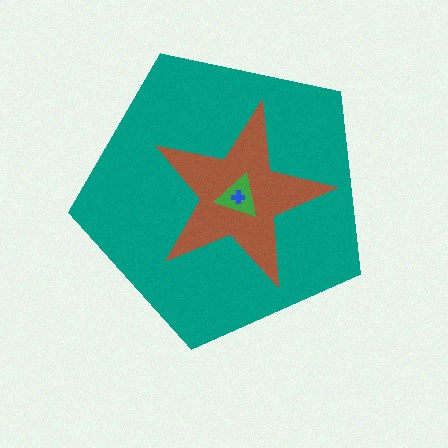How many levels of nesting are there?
4.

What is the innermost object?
The blue cross.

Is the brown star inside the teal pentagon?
Yes.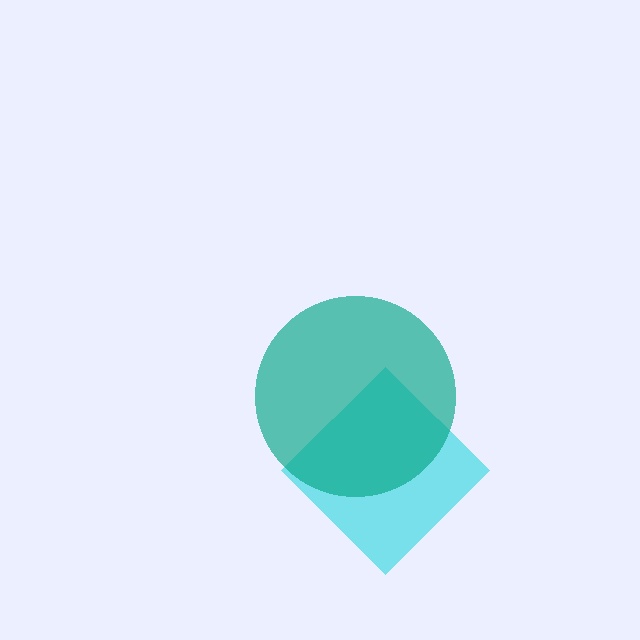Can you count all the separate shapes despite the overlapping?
Yes, there are 2 separate shapes.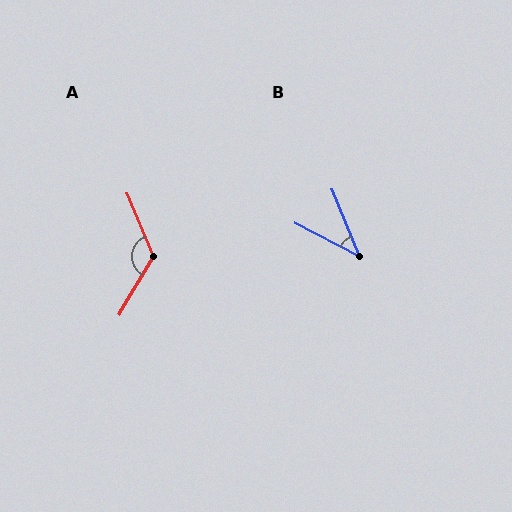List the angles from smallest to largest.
B (40°), A (127°).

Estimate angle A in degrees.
Approximately 127 degrees.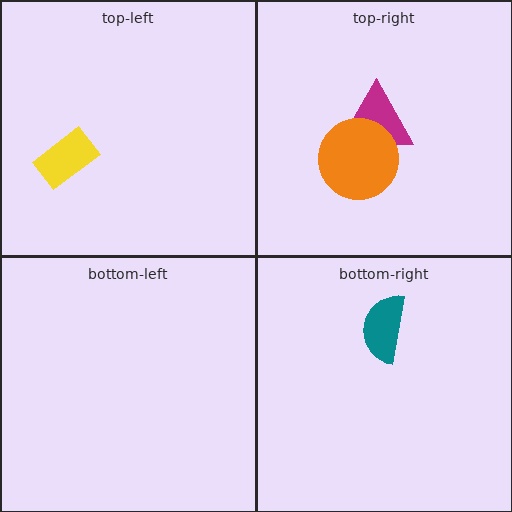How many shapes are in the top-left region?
1.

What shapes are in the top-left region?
The yellow rectangle.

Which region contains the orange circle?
The top-right region.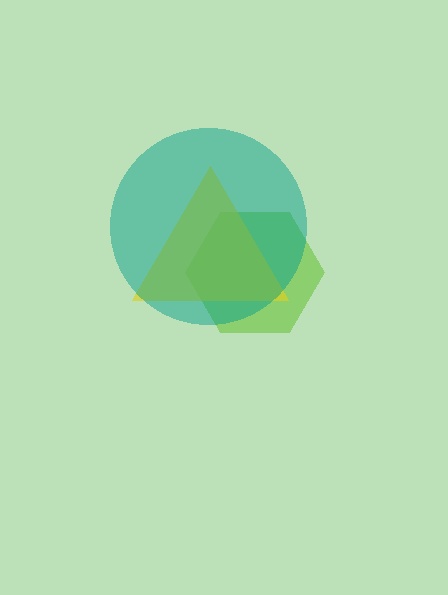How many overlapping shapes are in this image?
There are 3 overlapping shapes in the image.